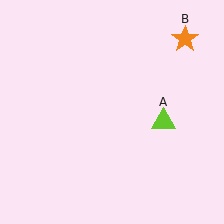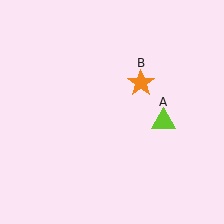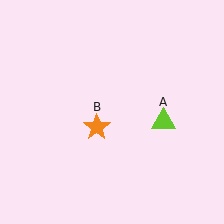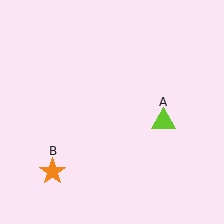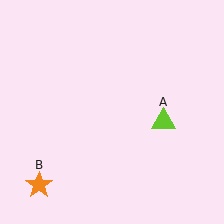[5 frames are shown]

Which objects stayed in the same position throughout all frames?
Lime triangle (object A) remained stationary.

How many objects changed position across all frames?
1 object changed position: orange star (object B).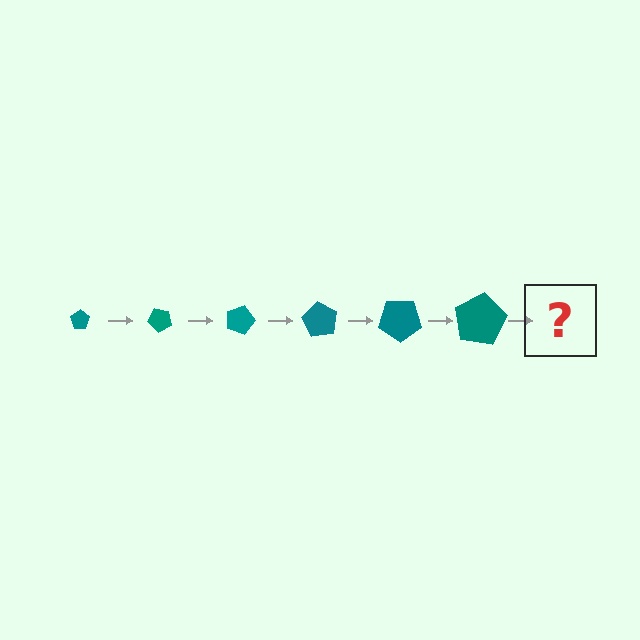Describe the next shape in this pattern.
It should be a pentagon, larger than the previous one and rotated 270 degrees from the start.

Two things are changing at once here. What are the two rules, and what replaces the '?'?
The two rules are that the pentagon grows larger each step and it rotates 45 degrees each step. The '?' should be a pentagon, larger than the previous one and rotated 270 degrees from the start.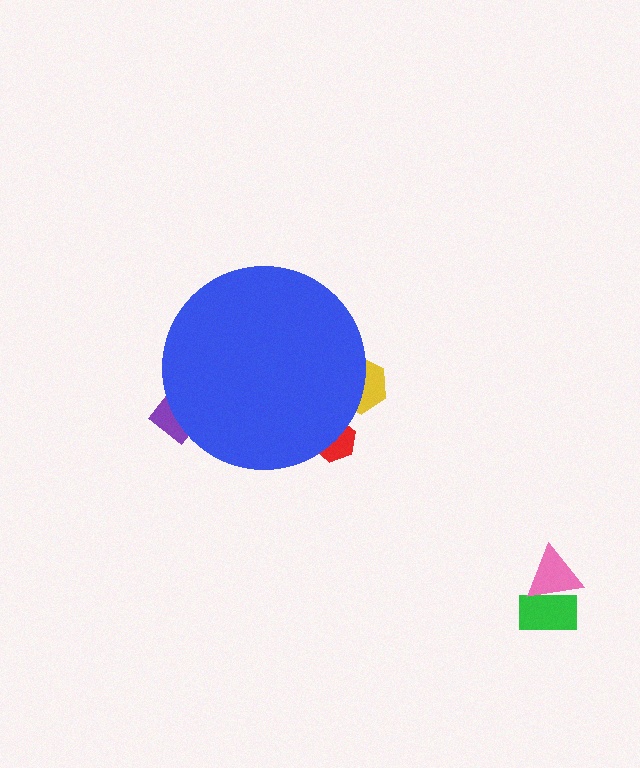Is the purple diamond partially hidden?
Yes, the purple diamond is partially hidden behind the blue circle.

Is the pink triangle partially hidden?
No, the pink triangle is fully visible.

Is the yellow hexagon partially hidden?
Yes, the yellow hexagon is partially hidden behind the blue circle.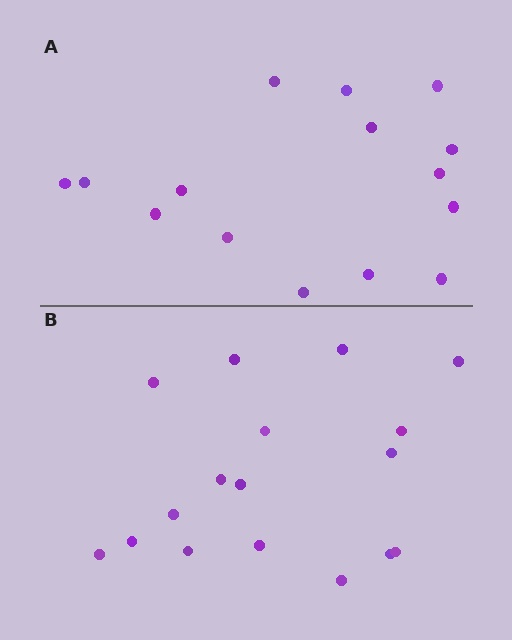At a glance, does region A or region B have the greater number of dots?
Region B (the bottom region) has more dots.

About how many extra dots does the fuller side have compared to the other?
Region B has just a few more — roughly 2 or 3 more dots than region A.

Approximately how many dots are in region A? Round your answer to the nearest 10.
About 20 dots. (The exact count is 15, which rounds to 20.)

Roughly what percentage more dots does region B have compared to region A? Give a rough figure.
About 15% more.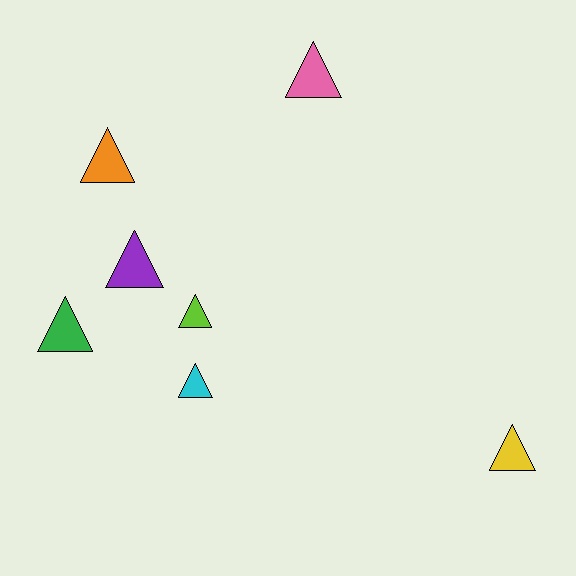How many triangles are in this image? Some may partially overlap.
There are 7 triangles.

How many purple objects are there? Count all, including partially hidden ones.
There is 1 purple object.